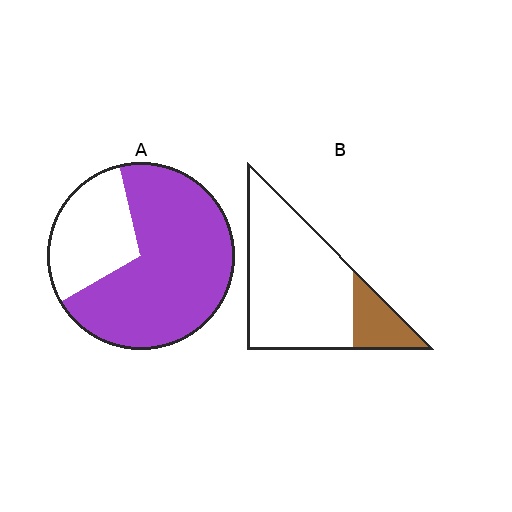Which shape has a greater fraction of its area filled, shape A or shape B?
Shape A.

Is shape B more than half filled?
No.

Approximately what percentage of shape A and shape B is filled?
A is approximately 70% and B is approximately 20%.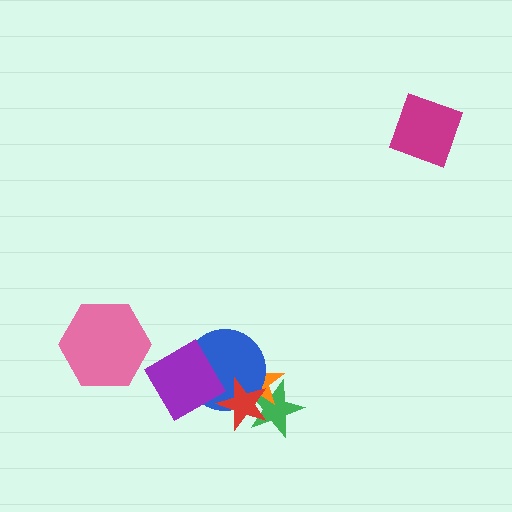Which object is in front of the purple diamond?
The red star is in front of the purple diamond.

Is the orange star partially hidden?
Yes, it is partially covered by another shape.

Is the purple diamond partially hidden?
Yes, it is partially covered by another shape.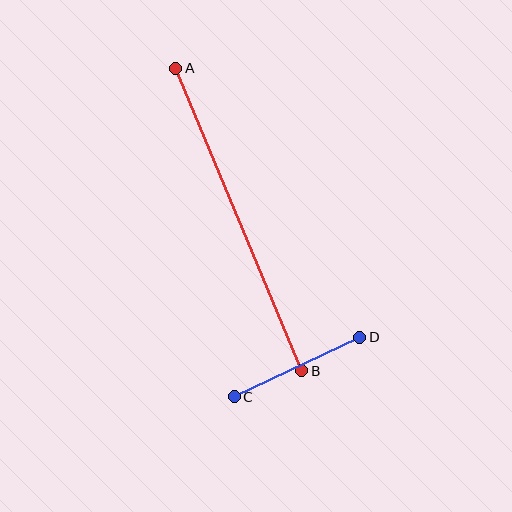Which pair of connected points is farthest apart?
Points A and B are farthest apart.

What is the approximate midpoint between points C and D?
The midpoint is at approximately (297, 367) pixels.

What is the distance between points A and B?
The distance is approximately 327 pixels.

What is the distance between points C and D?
The distance is approximately 139 pixels.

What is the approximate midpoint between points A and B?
The midpoint is at approximately (239, 220) pixels.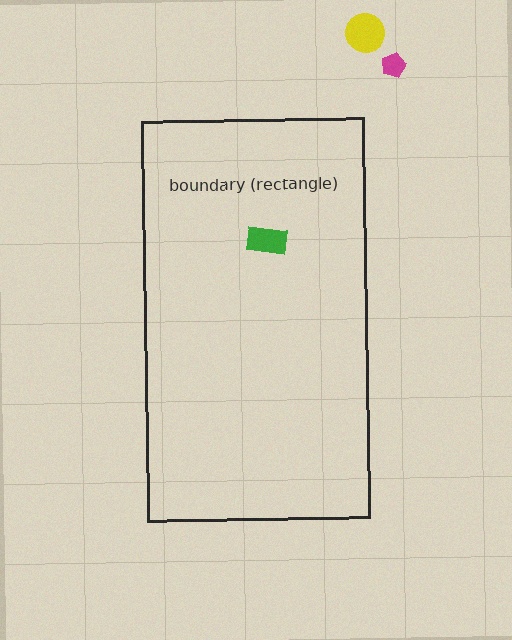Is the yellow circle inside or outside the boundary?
Outside.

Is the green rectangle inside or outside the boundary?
Inside.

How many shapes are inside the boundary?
1 inside, 2 outside.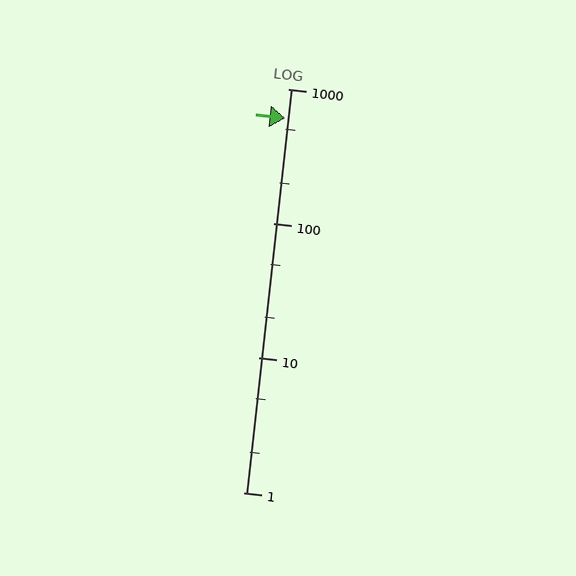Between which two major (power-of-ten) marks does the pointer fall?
The pointer is between 100 and 1000.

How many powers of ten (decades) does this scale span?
The scale spans 3 decades, from 1 to 1000.